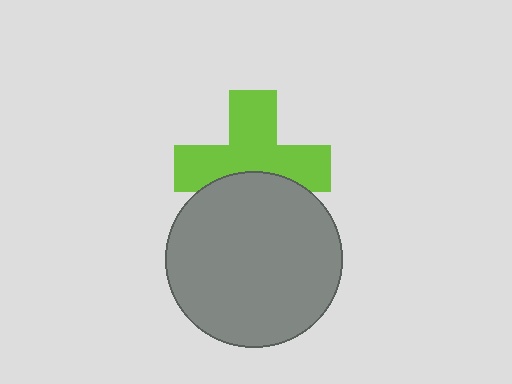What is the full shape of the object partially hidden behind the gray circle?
The partially hidden object is a lime cross.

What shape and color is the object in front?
The object in front is a gray circle.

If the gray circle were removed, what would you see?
You would see the complete lime cross.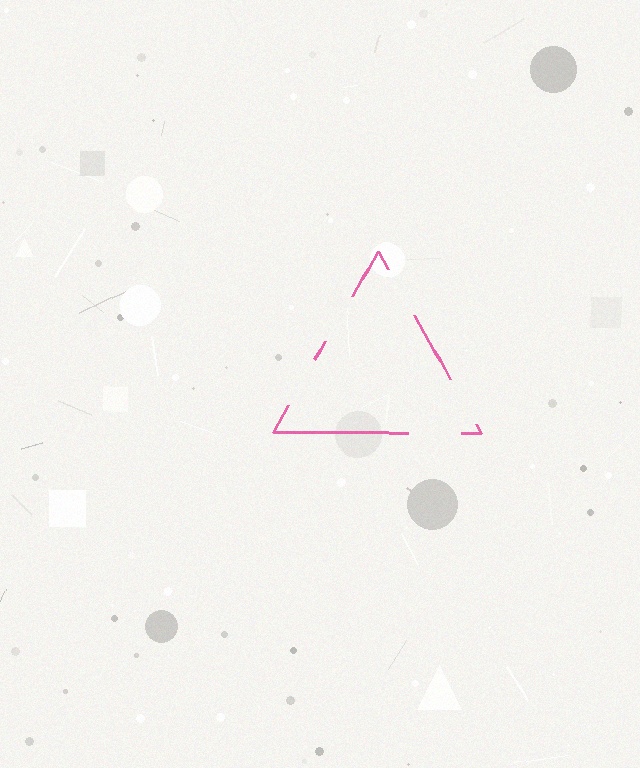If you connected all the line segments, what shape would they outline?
They would outline a triangle.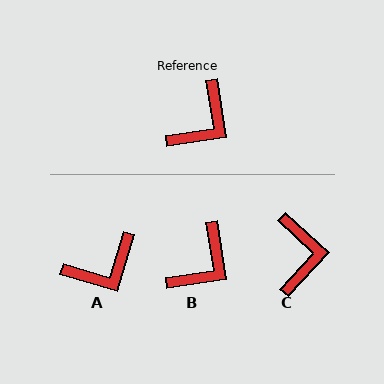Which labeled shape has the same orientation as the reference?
B.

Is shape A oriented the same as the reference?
No, it is off by about 26 degrees.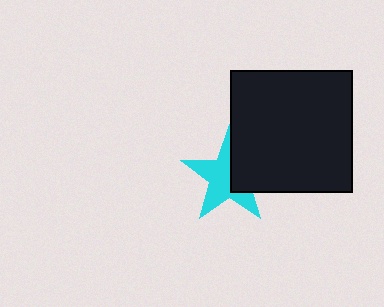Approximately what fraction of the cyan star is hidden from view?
Roughly 39% of the cyan star is hidden behind the black square.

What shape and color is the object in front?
The object in front is a black square.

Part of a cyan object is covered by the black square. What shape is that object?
It is a star.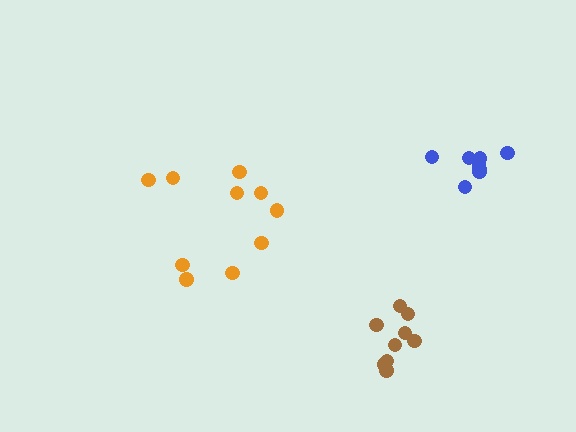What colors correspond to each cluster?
The clusters are colored: orange, blue, brown.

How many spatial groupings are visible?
There are 3 spatial groupings.